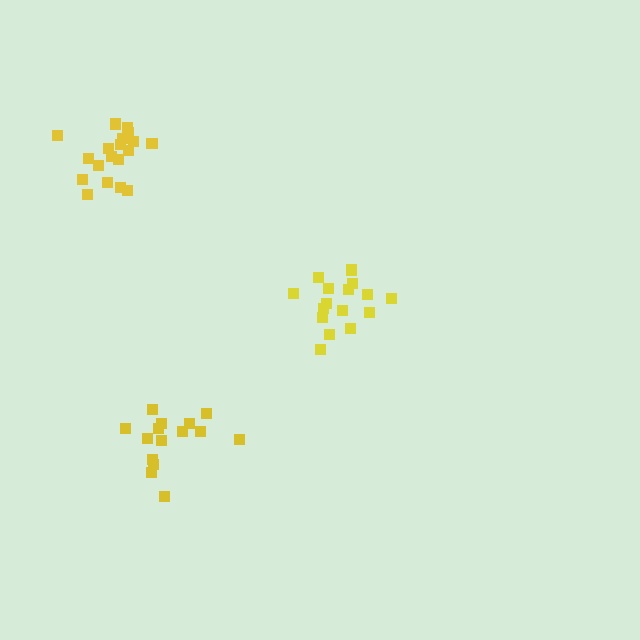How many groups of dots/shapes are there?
There are 3 groups.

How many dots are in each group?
Group 1: 16 dots, Group 2: 15 dots, Group 3: 19 dots (50 total).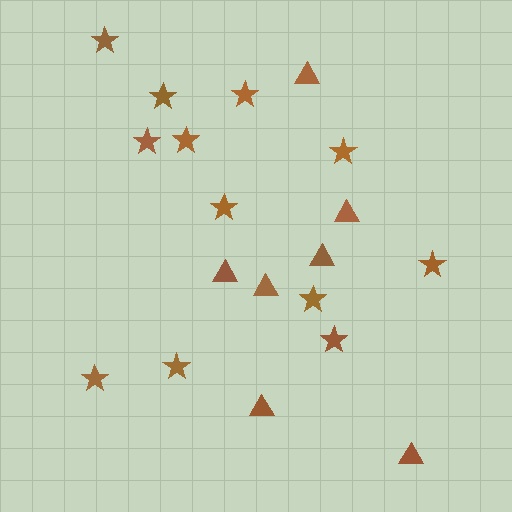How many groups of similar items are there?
There are 2 groups: one group of stars (12) and one group of triangles (7).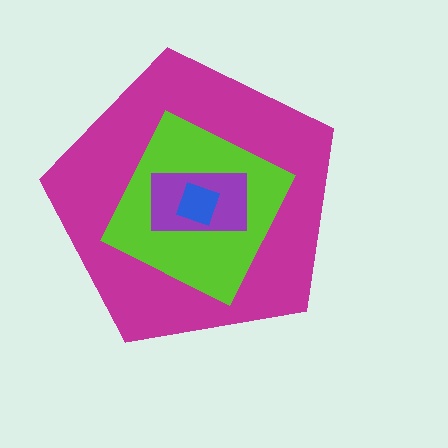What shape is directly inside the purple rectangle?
The blue square.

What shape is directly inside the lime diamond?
The purple rectangle.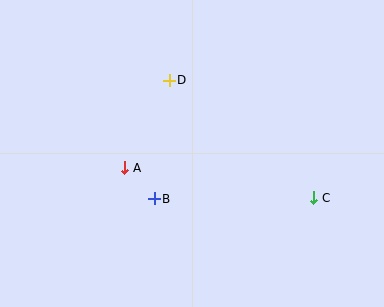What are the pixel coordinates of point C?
Point C is at (314, 198).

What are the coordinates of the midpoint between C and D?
The midpoint between C and D is at (241, 139).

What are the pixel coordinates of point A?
Point A is at (125, 168).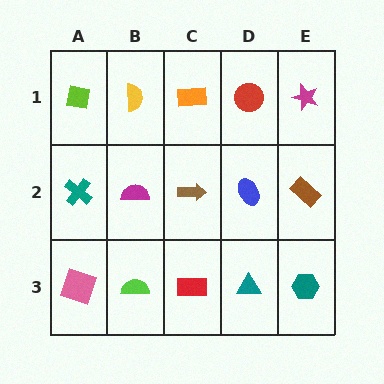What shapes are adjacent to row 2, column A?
A lime square (row 1, column A), a pink square (row 3, column A), a magenta semicircle (row 2, column B).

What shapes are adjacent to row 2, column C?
An orange rectangle (row 1, column C), a red rectangle (row 3, column C), a magenta semicircle (row 2, column B), a blue ellipse (row 2, column D).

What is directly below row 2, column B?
A lime semicircle.